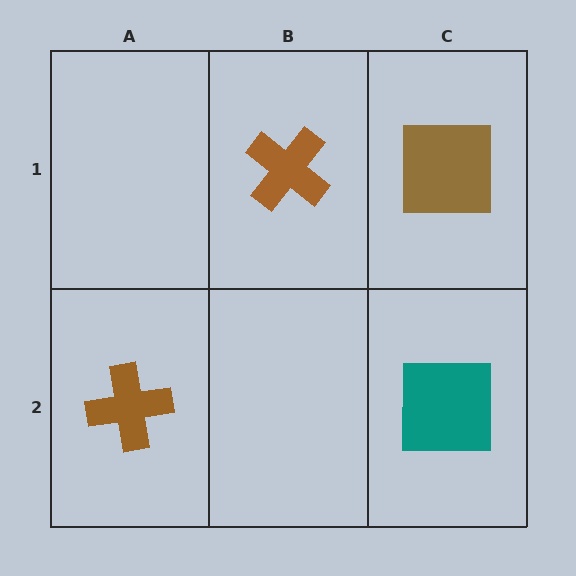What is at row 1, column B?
A brown cross.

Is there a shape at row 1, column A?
No, that cell is empty.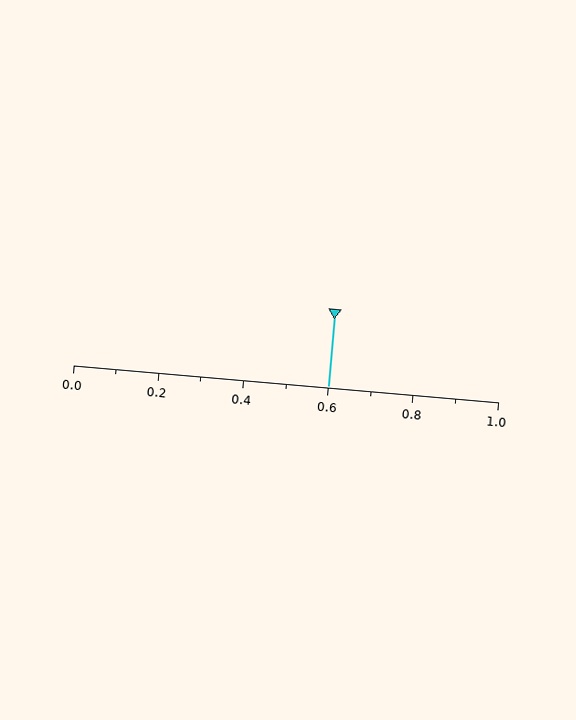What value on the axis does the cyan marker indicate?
The marker indicates approximately 0.6.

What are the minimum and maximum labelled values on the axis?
The axis runs from 0.0 to 1.0.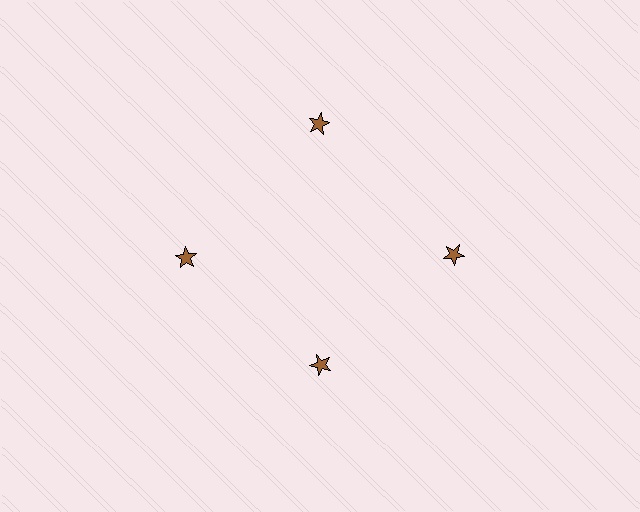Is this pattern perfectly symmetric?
No. The 4 brown stars are arranged in a ring, but one element near the 6 o'clock position is pulled inward toward the center, breaking the 4-fold rotational symmetry.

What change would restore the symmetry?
The symmetry would be restored by moving it outward, back onto the ring so that all 4 stars sit at equal angles and equal distance from the center.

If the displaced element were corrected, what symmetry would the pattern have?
It would have 4-fold rotational symmetry — the pattern would map onto itself every 90 degrees.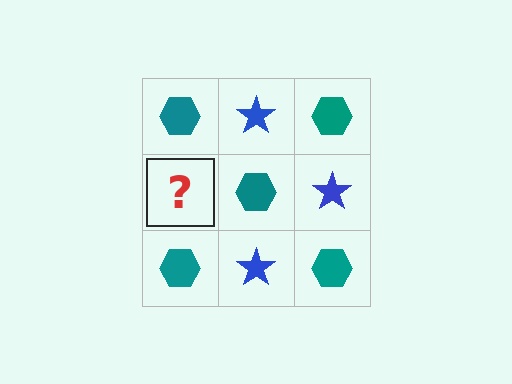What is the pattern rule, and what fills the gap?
The rule is that it alternates teal hexagon and blue star in a checkerboard pattern. The gap should be filled with a blue star.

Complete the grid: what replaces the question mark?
The question mark should be replaced with a blue star.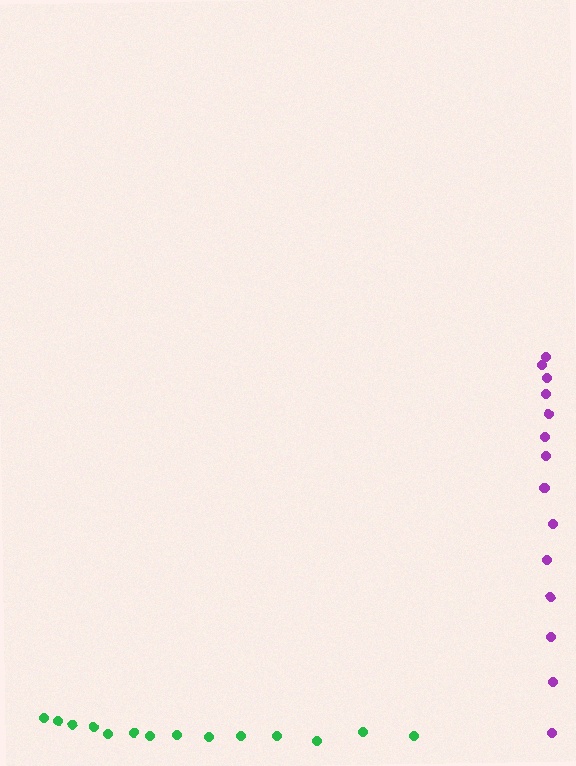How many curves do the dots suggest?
There are 2 distinct paths.